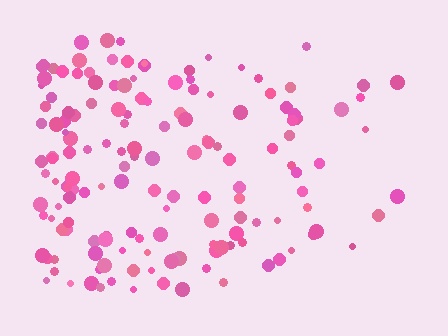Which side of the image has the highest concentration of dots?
The left.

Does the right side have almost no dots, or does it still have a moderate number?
Still a moderate number, just noticeably fewer than the left.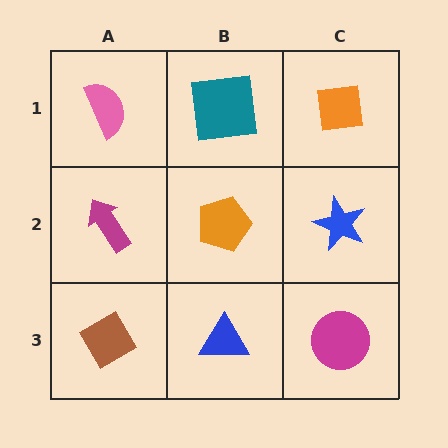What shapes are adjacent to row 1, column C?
A blue star (row 2, column C), a teal square (row 1, column B).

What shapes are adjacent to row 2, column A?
A pink semicircle (row 1, column A), a brown diamond (row 3, column A), an orange pentagon (row 2, column B).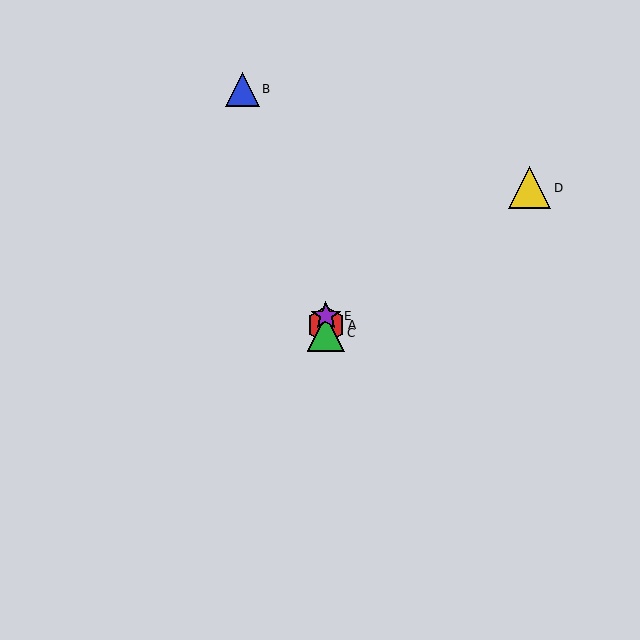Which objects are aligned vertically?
Objects A, C, E are aligned vertically.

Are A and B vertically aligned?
No, A is at x≈326 and B is at x≈242.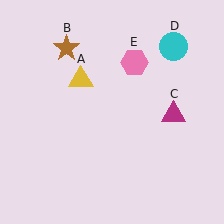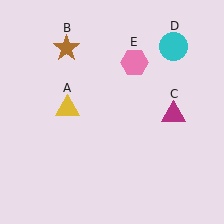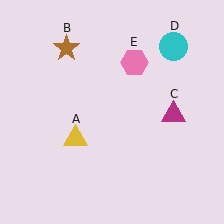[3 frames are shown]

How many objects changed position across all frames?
1 object changed position: yellow triangle (object A).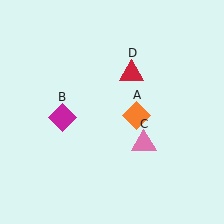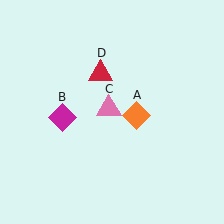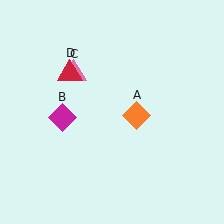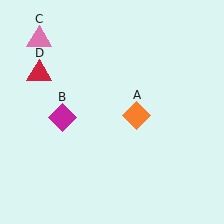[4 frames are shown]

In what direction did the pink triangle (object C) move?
The pink triangle (object C) moved up and to the left.